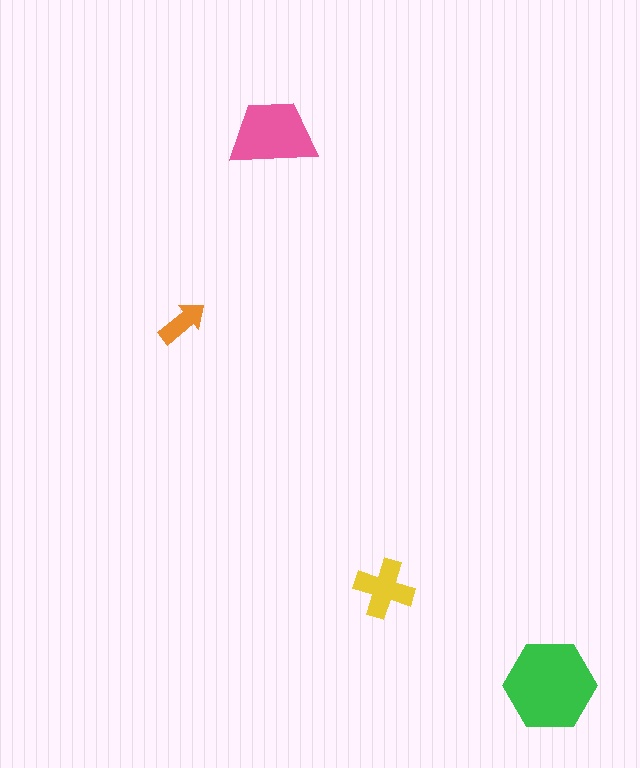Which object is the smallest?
The orange arrow.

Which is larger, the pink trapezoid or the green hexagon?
The green hexagon.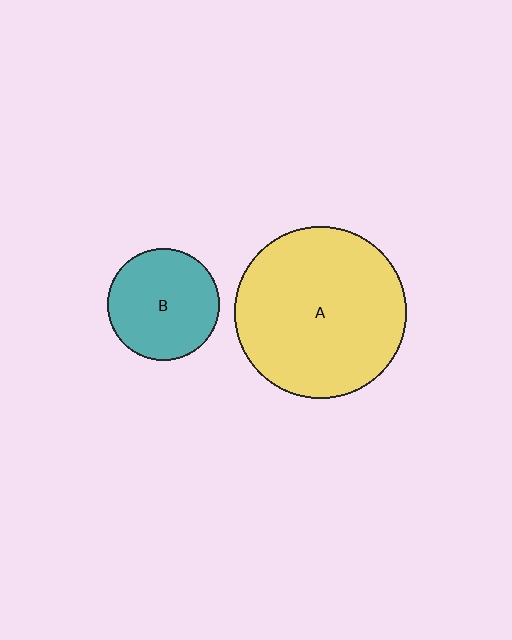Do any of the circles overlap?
No, none of the circles overlap.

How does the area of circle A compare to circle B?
Approximately 2.4 times.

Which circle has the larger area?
Circle A (yellow).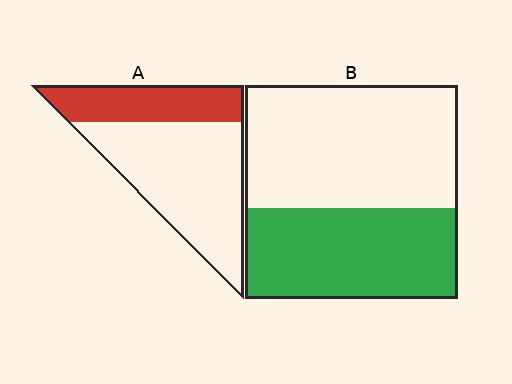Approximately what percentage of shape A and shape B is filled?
A is approximately 30% and B is approximately 45%.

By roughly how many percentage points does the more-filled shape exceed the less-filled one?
By roughly 10 percentage points (B over A).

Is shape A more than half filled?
No.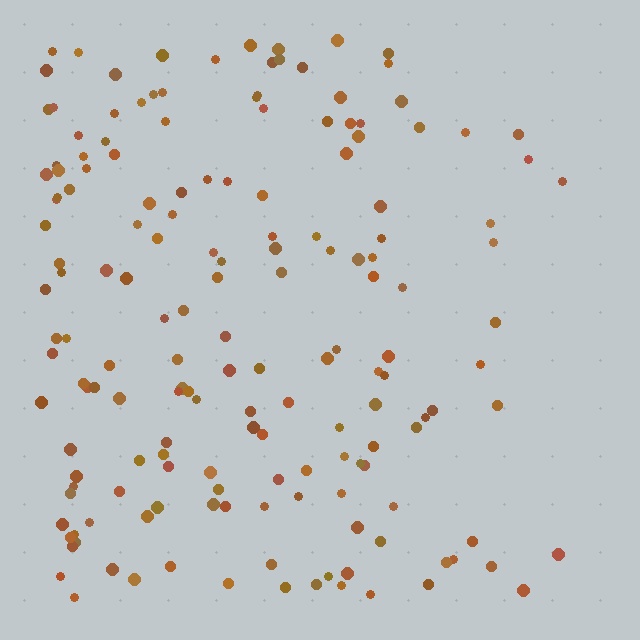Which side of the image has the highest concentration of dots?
The left.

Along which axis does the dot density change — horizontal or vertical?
Horizontal.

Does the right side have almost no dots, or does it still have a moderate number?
Still a moderate number, just noticeably fewer than the left.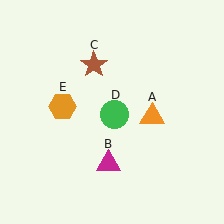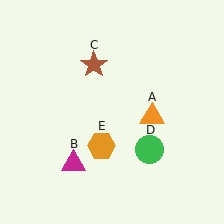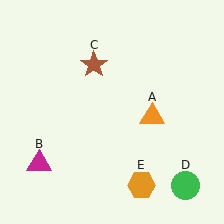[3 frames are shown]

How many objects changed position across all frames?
3 objects changed position: magenta triangle (object B), green circle (object D), orange hexagon (object E).